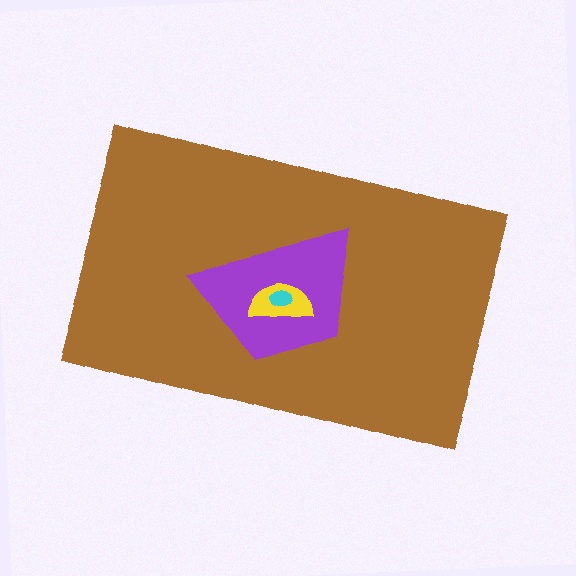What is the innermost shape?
The cyan ellipse.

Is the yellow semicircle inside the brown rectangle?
Yes.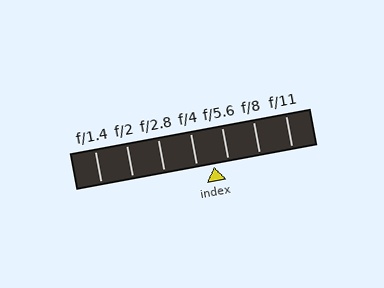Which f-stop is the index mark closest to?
The index mark is closest to f/5.6.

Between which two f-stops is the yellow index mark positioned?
The index mark is between f/4 and f/5.6.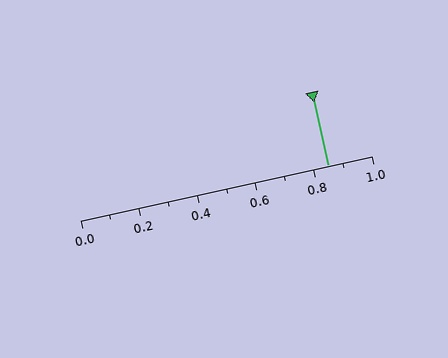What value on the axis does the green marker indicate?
The marker indicates approximately 0.85.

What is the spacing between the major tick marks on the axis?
The major ticks are spaced 0.2 apart.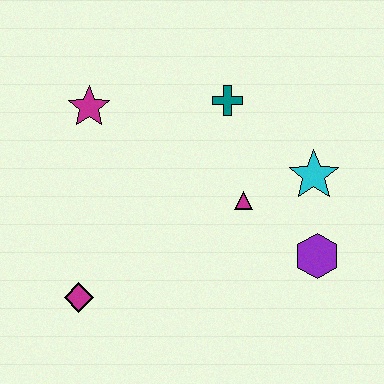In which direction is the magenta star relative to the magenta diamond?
The magenta star is above the magenta diamond.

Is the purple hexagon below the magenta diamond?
No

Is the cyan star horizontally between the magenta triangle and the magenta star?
No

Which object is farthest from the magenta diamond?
The cyan star is farthest from the magenta diamond.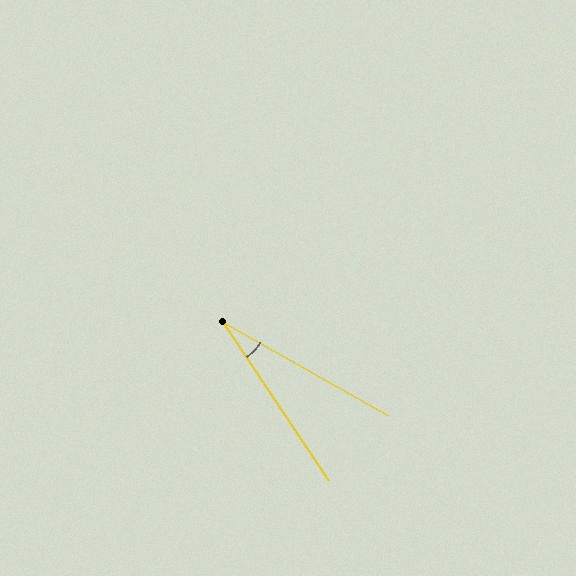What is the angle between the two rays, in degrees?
Approximately 27 degrees.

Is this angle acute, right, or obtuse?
It is acute.